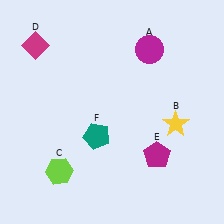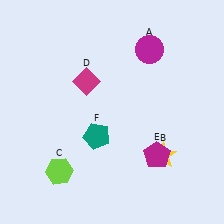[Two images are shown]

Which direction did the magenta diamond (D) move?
The magenta diamond (D) moved right.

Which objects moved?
The objects that moved are: the yellow star (B), the magenta diamond (D).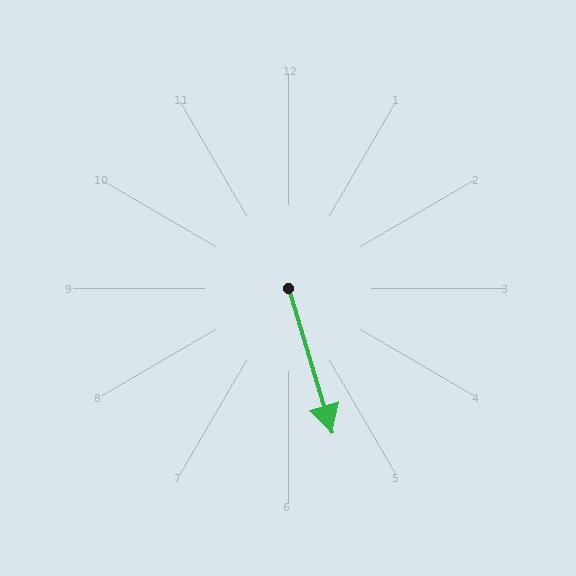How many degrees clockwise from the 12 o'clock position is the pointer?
Approximately 163 degrees.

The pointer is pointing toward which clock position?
Roughly 5 o'clock.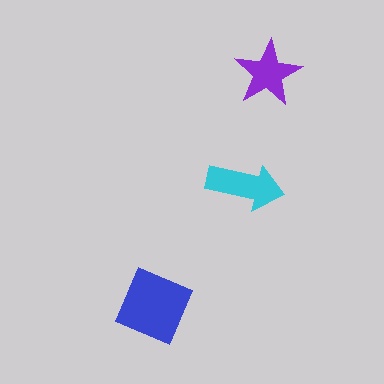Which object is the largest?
The blue diamond.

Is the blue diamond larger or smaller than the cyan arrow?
Larger.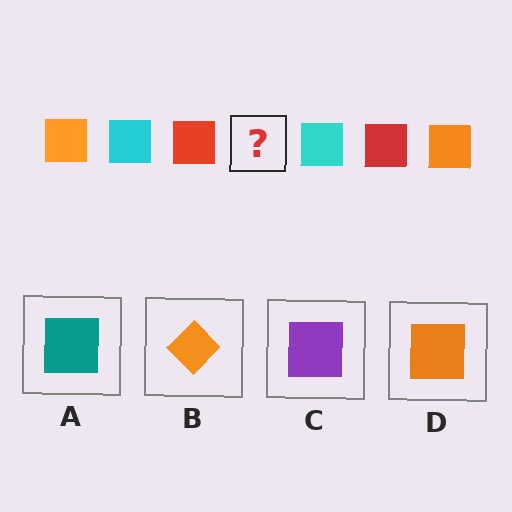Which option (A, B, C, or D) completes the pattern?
D.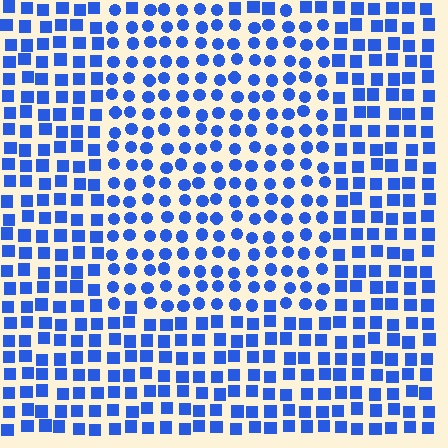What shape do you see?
I see a rectangle.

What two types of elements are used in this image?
The image uses circles inside the rectangle region and squares outside it.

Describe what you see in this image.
The image is filled with small blue elements arranged in a uniform grid. A rectangle-shaped region contains circles, while the surrounding area contains squares. The boundary is defined purely by the change in element shape.